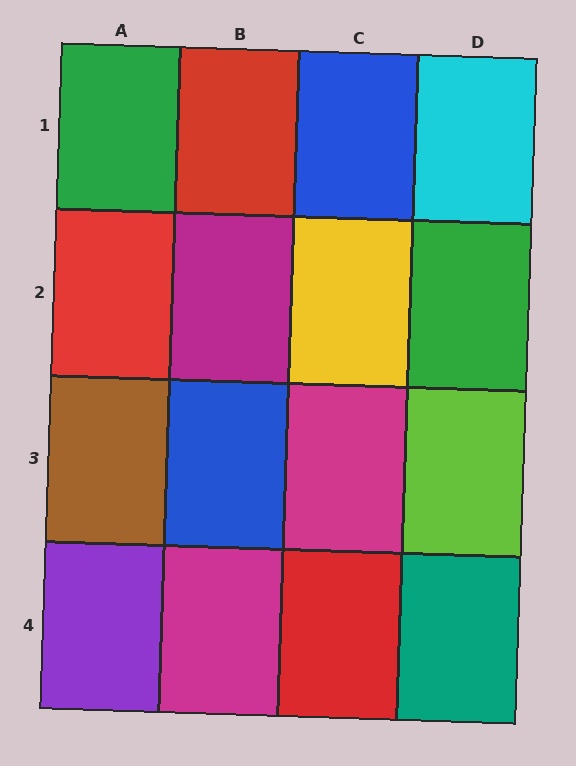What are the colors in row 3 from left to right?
Brown, blue, magenta, lime.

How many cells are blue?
2 cells are blue.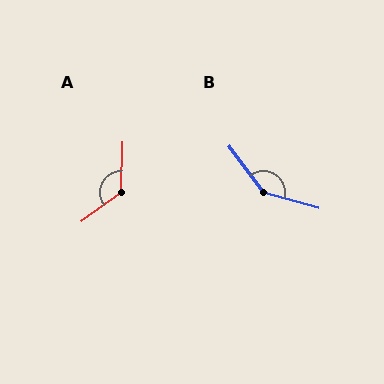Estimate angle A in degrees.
Approximately 128 degrees.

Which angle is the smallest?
A, at approximately 128 degrees.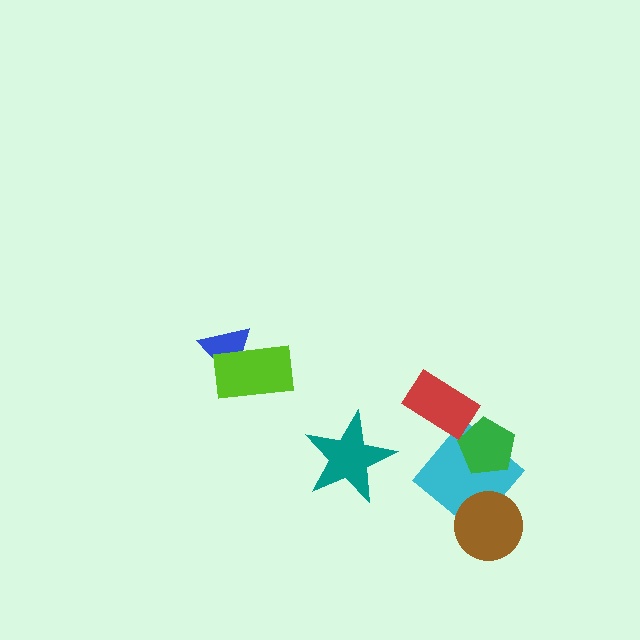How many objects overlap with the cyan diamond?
2 objects overlap with the cyan diamond.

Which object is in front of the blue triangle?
The lime rectangle is in front of the blue triangle.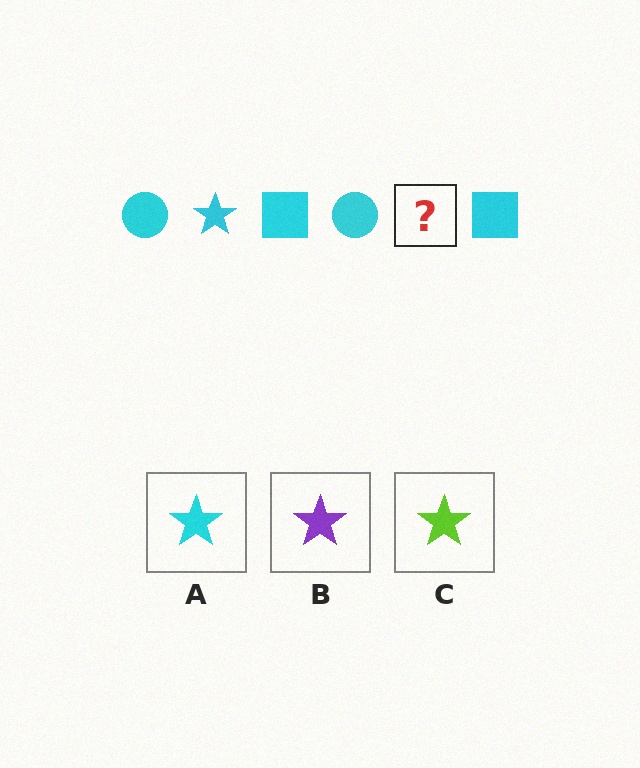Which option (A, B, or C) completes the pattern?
A.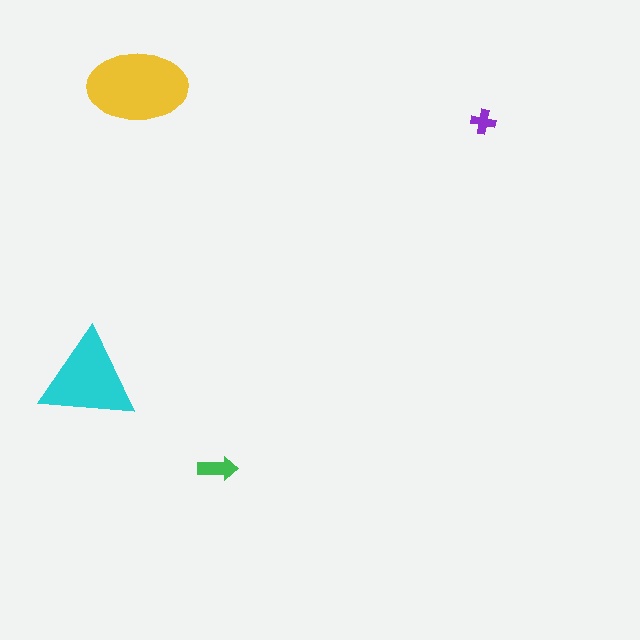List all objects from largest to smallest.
The yellow ellipse, the cyan triangle, the green arrow, the purple cross.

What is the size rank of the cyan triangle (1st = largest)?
2nd.